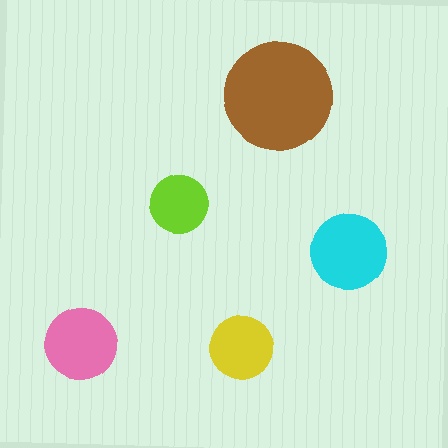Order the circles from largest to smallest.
the brown one, the cyan one, the pink one, the yellow one, the lime one.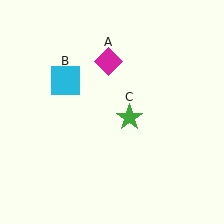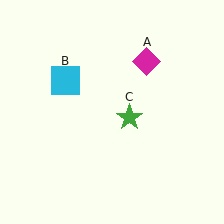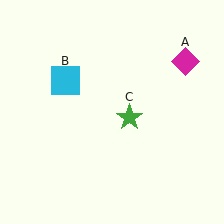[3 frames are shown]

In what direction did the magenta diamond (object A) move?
The magenta diamond (object A) moved right.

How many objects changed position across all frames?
1 object changed position: magenta diamond (object A).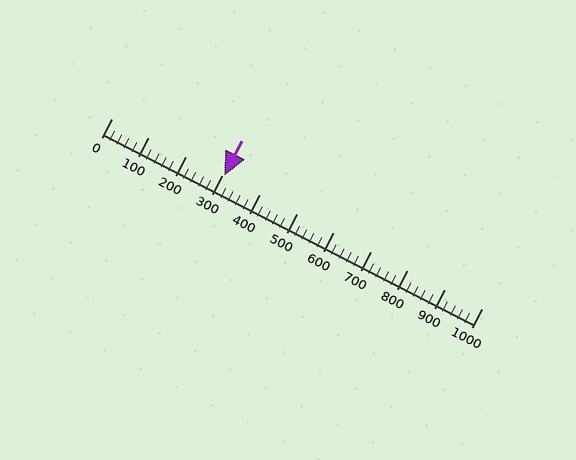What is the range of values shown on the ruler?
The ruler shows values from 0 to 1000.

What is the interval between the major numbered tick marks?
The major tick marks are spaced 100 units apart.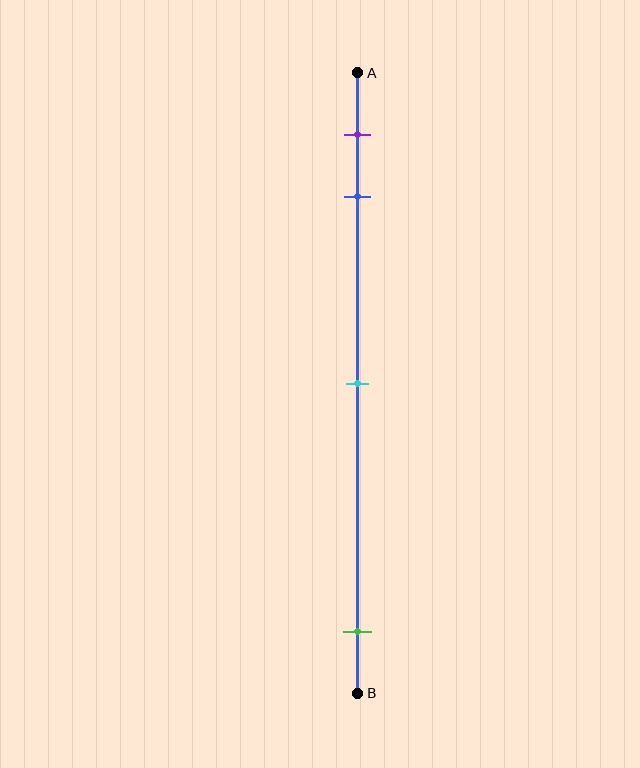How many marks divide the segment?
There are 4 marks dividing the segment.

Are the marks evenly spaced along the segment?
No, the marks are not evenly spaced.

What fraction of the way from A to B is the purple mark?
The purple mark is approximately 10% (0.1) of the way from A to B.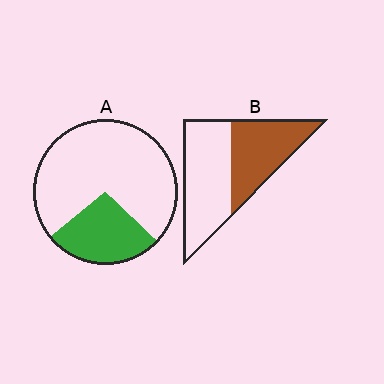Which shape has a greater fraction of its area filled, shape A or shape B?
Shape B.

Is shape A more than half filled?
No.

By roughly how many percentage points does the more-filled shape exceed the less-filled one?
By roughly 20 percentage points (B over A).